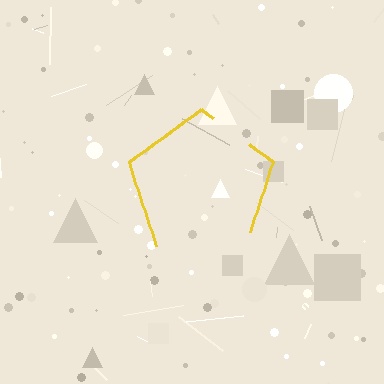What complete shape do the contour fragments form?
The contour fragments form a pentagon.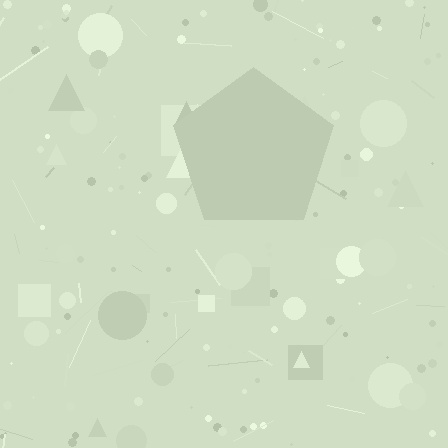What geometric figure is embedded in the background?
A pentagon is embedded in the background.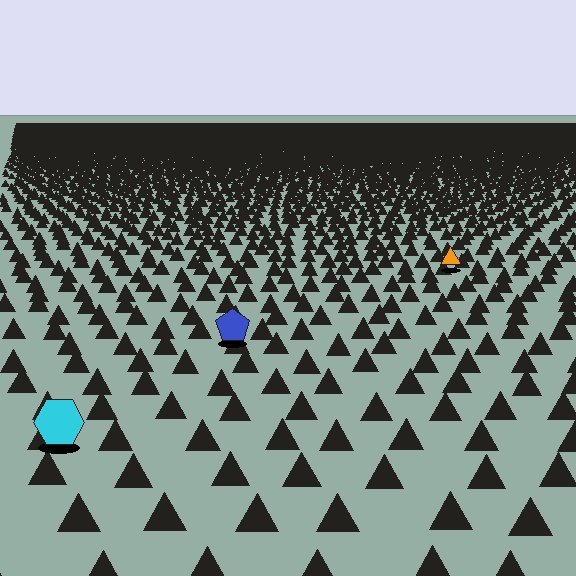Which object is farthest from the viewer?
The orange triangle is farthest from the viewer. It appears smaller and the ground texture around it is denser.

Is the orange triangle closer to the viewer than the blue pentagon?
No. The blue pentagon is closer — you can tell from the texture gradient: the ground texture is coarser near it.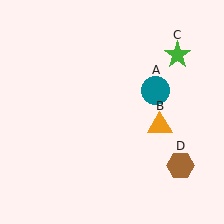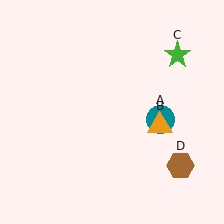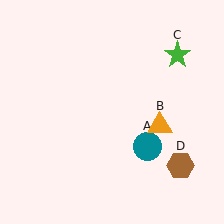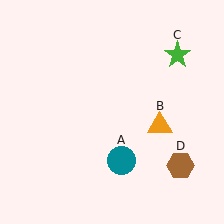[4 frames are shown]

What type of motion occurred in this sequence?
The teal circle (object A) rotated clockwise around the center of the scene.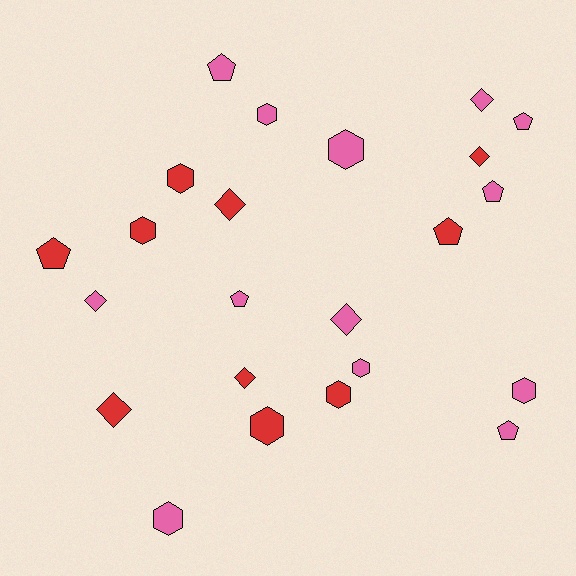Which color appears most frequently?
Pink, with 13 objects.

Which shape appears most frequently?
Hexagon, with 9 objects.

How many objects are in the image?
There are 23 objects.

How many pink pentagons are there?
There are 5 pink pentagons.